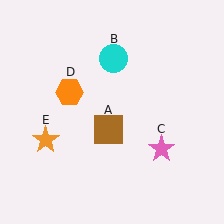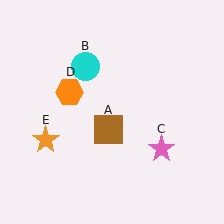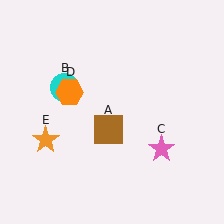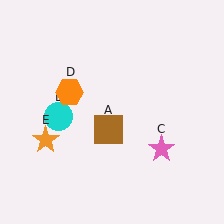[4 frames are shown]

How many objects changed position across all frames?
1 object changed position: cyan circle (object B).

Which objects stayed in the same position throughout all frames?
Brown square (object A) and pink star (object C) and orange hexagon (object D) and orange star (object E) remained stationary.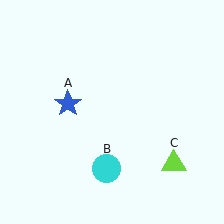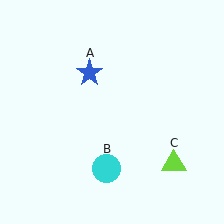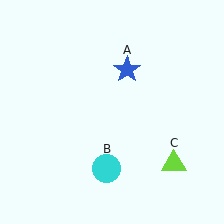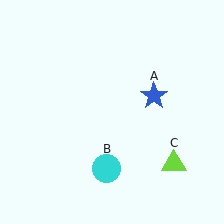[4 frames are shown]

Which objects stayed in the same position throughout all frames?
Cyan circle (object B) and lime triangle (object C) remained stationary.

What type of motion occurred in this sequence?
The blue star (object A) rotated clockwise around the center of the scene.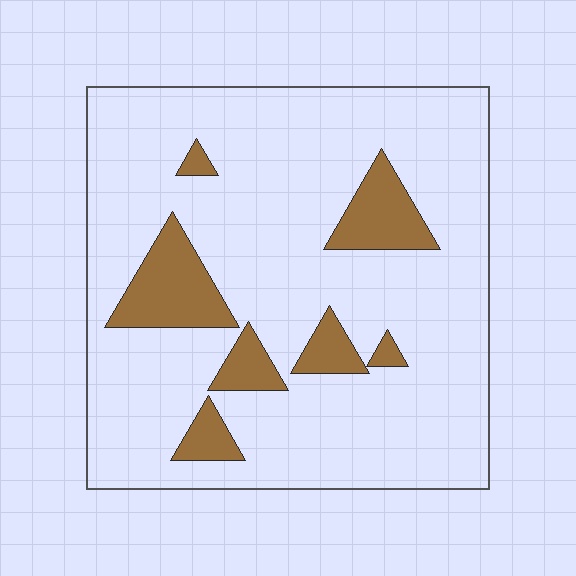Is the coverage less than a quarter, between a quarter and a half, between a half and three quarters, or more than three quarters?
Less than a quarter.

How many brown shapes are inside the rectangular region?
7.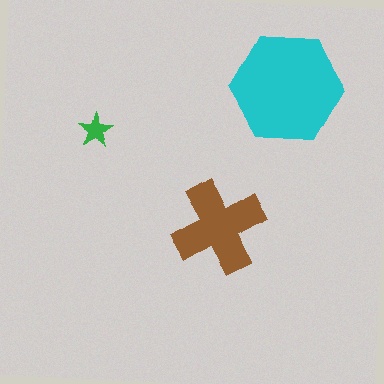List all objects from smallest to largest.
The green star, the brown cross, the cyan hexagon.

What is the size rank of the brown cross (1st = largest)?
2nd.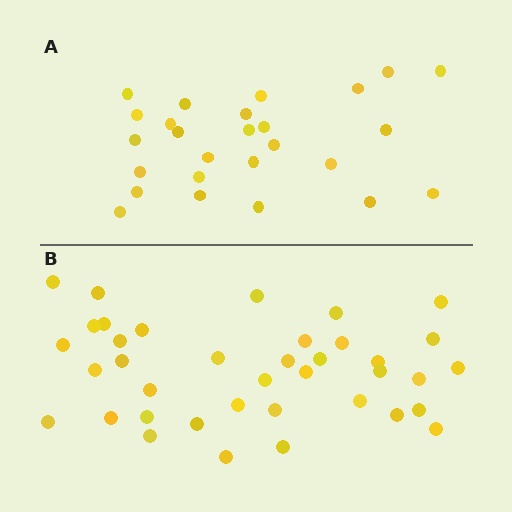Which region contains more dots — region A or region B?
Region B (the bottom region) has more dots.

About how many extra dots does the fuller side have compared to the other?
Region B has roughly 12 or so more dots than region A.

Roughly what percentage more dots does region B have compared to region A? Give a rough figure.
About 45% more.